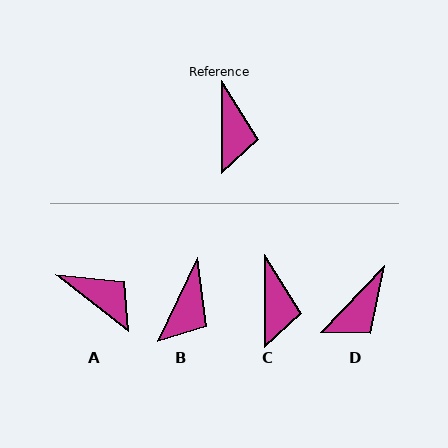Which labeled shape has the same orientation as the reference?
C.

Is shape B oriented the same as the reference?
No, it is off by about 25 degrees.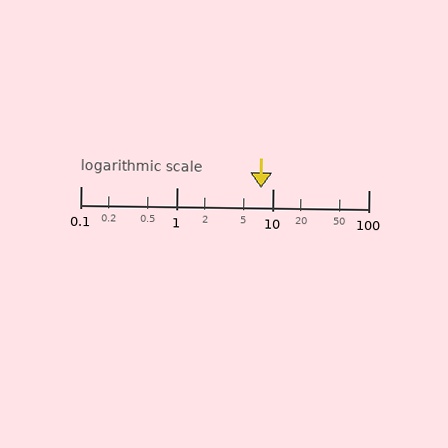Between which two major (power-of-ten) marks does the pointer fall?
The pointer is between 1 and 10.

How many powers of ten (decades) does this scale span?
The scale spans 3 decades, from 0.1 to 100.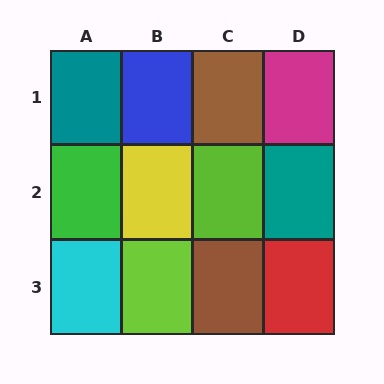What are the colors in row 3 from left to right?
Cyan, lime, brown, red.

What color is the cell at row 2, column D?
Teal.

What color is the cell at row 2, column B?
Yellow.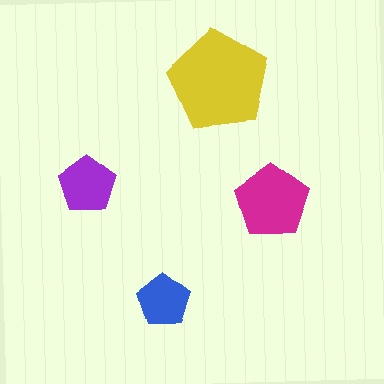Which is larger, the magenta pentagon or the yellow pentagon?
The yellow one.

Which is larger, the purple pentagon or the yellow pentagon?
The yellow one.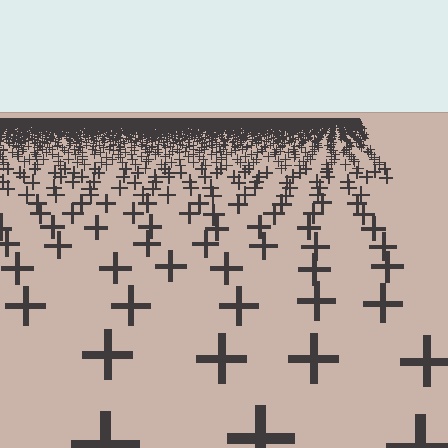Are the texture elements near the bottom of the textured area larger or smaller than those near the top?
Larger. Near the bottom, elements are closer to the viewer and appear at a bigger on-screen size.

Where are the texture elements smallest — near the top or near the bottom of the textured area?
Near the top.